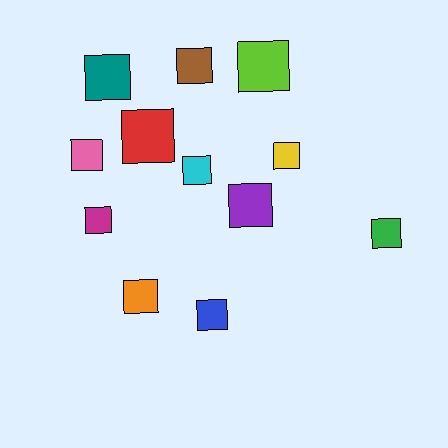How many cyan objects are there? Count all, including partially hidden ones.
There is 1 cyan object.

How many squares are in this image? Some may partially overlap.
There are 12 squares.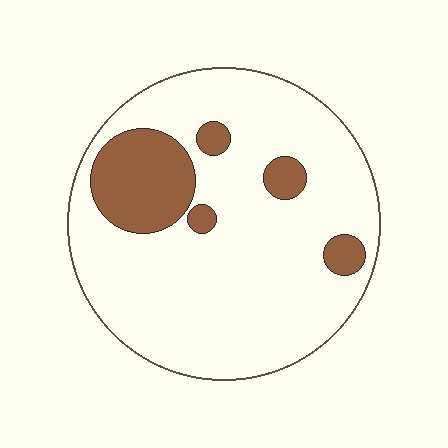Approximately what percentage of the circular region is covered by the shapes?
Approximately 15%.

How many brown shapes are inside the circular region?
5.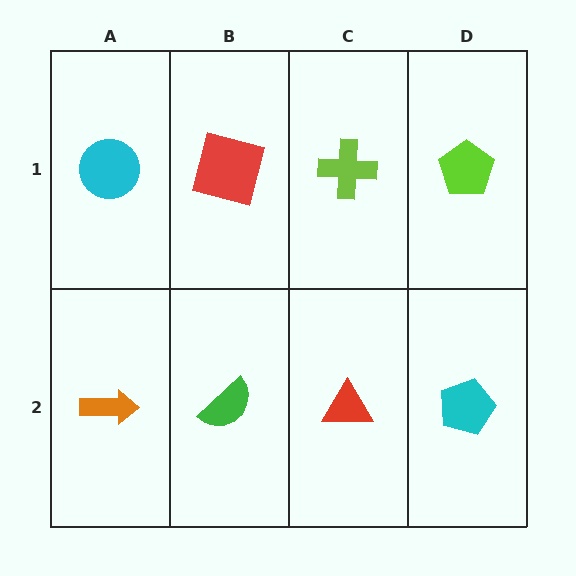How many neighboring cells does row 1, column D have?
2.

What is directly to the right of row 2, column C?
A cyan pentagon.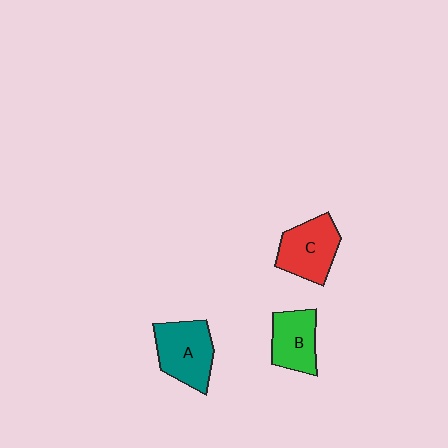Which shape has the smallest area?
Shape B (green).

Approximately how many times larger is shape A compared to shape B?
Approximately 1.3 times.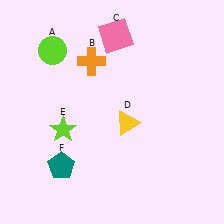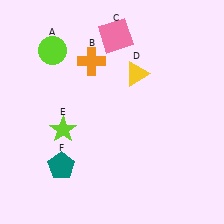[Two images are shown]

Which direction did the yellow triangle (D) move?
The yellow triangle (D) moved up.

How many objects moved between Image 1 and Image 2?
1 object moved between the two images.